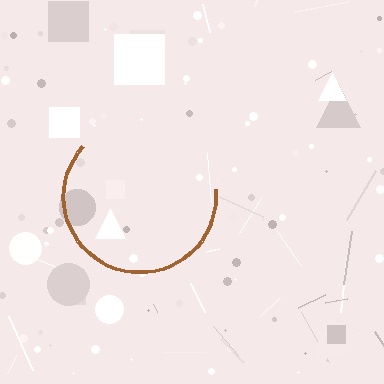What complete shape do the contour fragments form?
The contour fragments form a circle.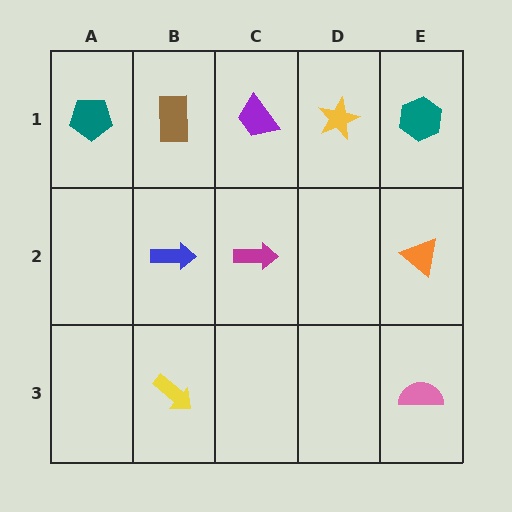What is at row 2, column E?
An orange triangle.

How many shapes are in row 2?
3 shapes.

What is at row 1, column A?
A teal pentagon.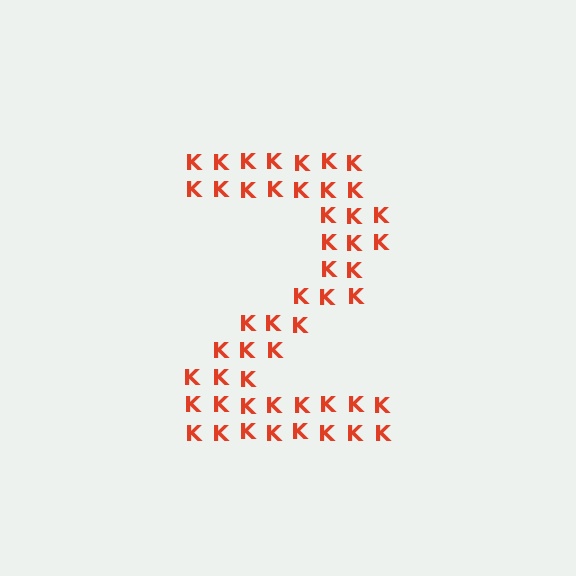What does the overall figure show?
The overall figure shows the digit 2.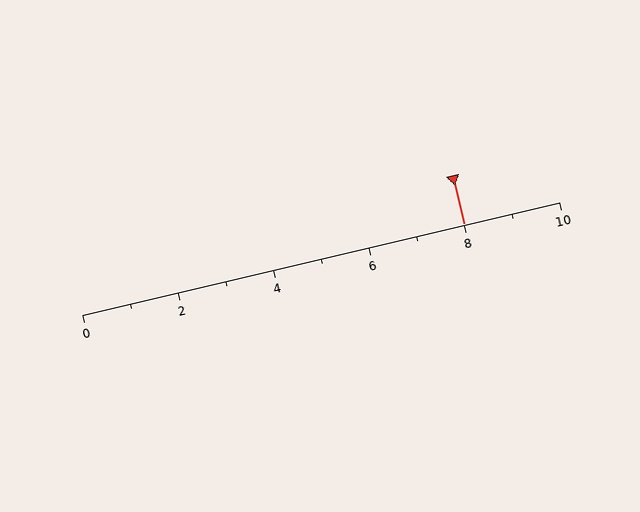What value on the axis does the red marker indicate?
The marker indicates approximately 8.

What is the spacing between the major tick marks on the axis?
The major ticks are spaced 2 apart.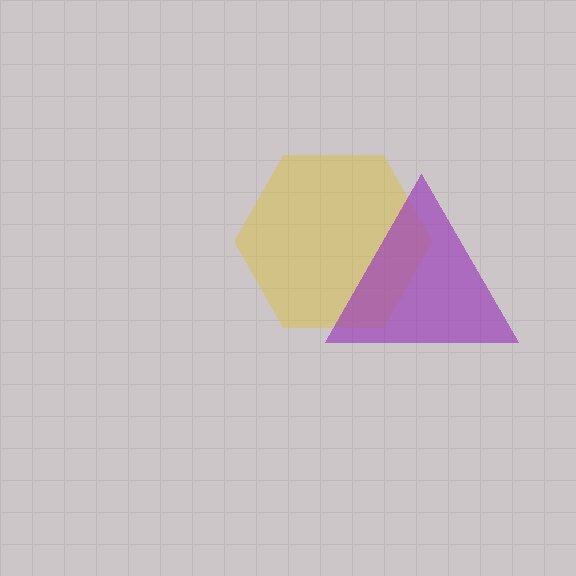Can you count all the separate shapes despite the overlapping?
Yes, there are 2 separate shapes.